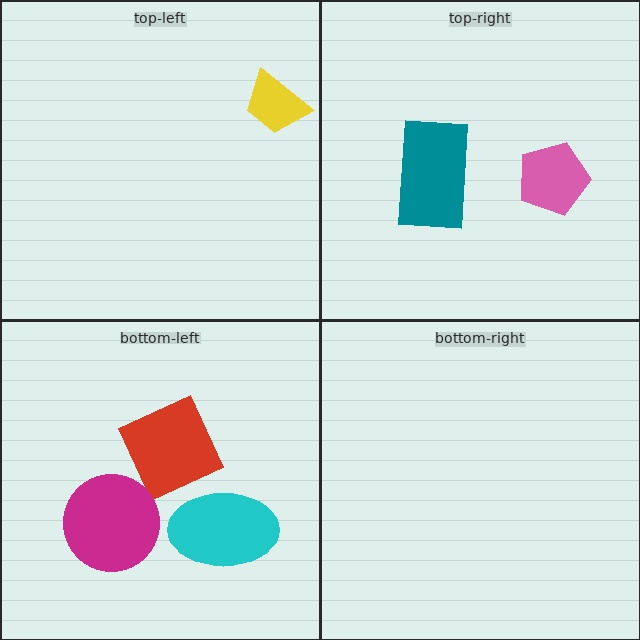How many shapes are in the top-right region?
2.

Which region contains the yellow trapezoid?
The top-left region.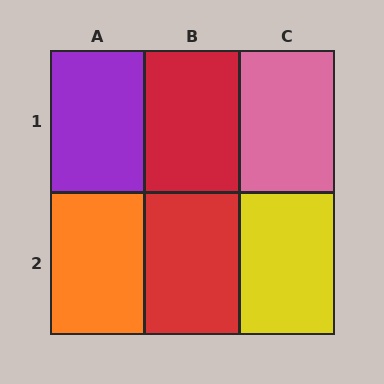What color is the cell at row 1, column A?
Purple.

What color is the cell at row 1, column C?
Pink.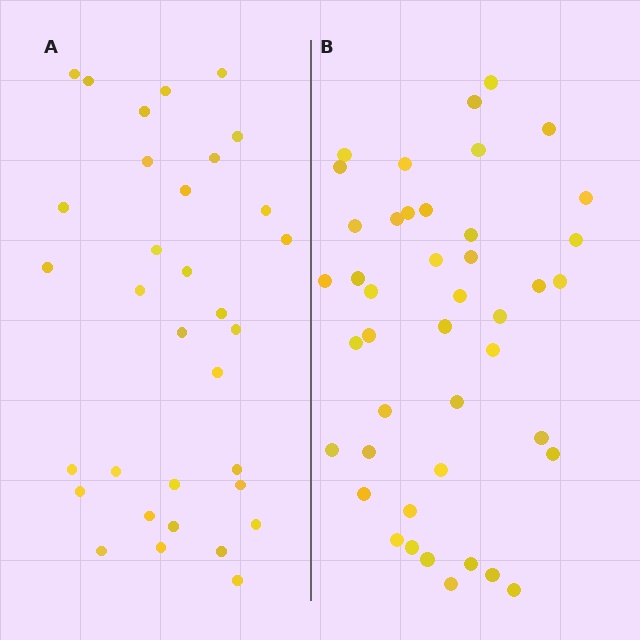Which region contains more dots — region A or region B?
Region B (the right region) has more dots.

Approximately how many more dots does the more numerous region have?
Region B has roughly 10 or so more dots than region A.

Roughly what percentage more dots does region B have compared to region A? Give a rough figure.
About 30% more.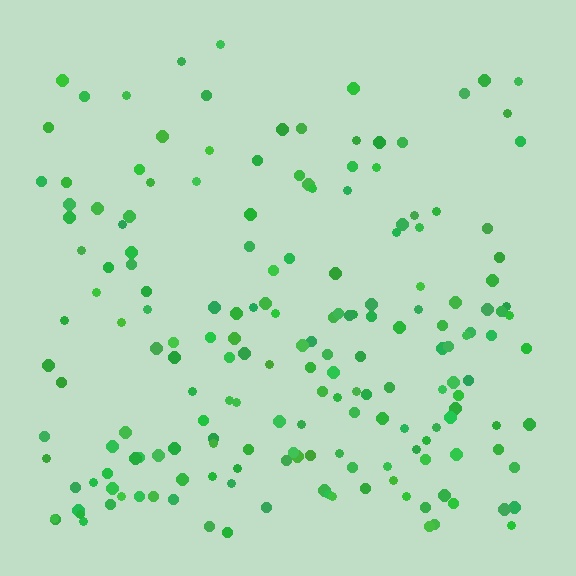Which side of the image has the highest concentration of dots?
The bottom.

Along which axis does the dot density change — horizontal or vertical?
Vertical.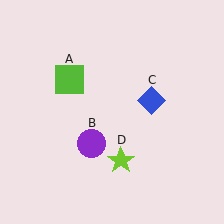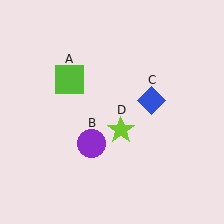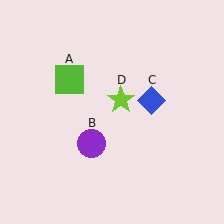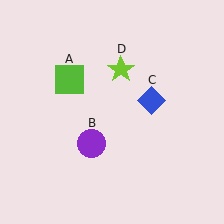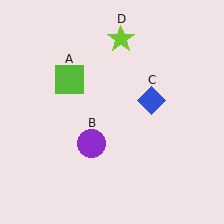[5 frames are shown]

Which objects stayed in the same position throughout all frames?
Lime square (object A) and purple circle (object B) and blue diamond (object C) remained stationary.